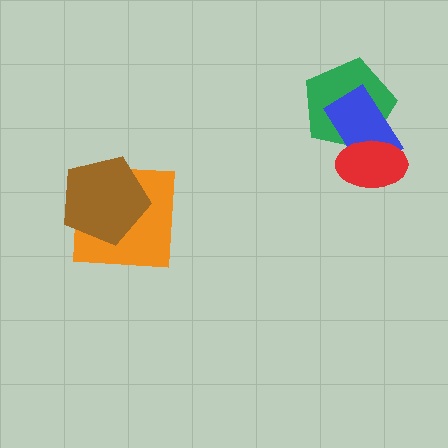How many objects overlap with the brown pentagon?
1 object overlaps with the brown pentagon.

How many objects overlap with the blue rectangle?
2 objects overlap with the blue rectangle.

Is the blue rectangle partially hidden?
Yes, it is partially covered by another shape.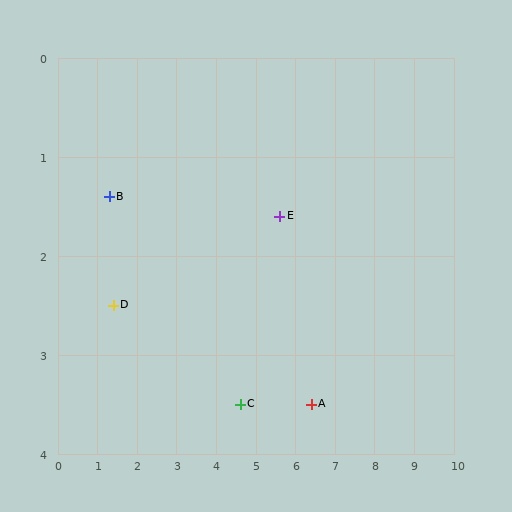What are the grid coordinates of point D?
Point D is at approximately (1.4, 2.5).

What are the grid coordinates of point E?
Point E is at approximately (5.6, 1.6).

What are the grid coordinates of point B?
Point B is at approximately (1.3, 1.4).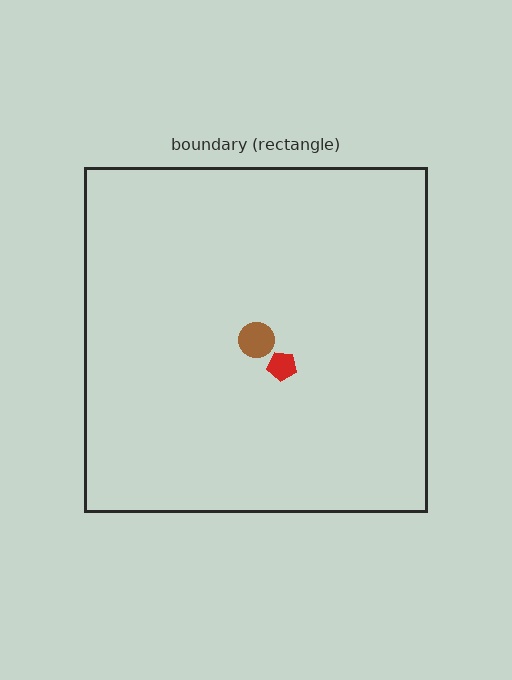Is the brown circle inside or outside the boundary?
Inside.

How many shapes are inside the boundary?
2 inside, 0 outside.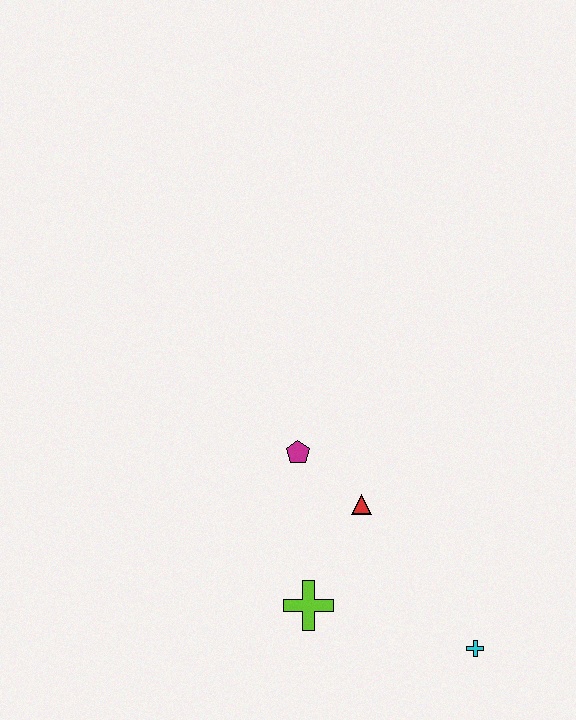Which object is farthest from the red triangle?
The cyan cross is farthest from the red triangle.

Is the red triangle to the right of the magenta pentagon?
Yes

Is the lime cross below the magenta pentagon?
Yes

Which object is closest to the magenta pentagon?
The red triangle is closest to the magenta pentagon.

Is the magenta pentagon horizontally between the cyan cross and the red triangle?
No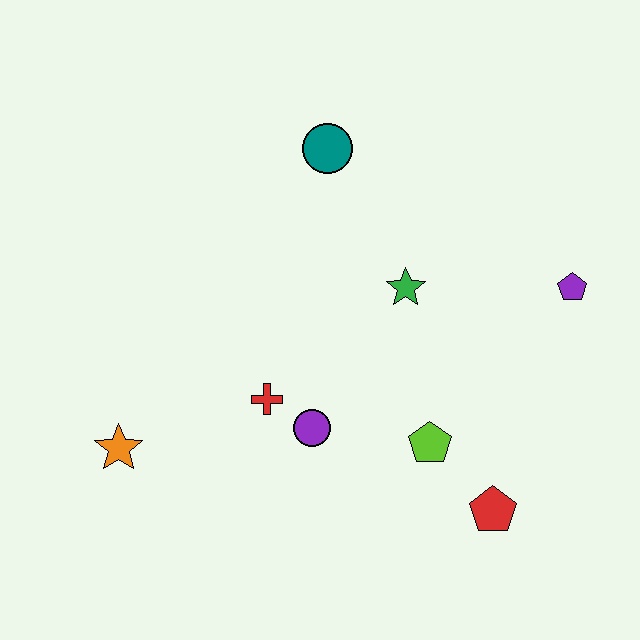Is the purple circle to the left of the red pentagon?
Yes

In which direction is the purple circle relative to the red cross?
The purple circle is to the right of the red cross.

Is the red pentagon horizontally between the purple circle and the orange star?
No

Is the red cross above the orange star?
Yes